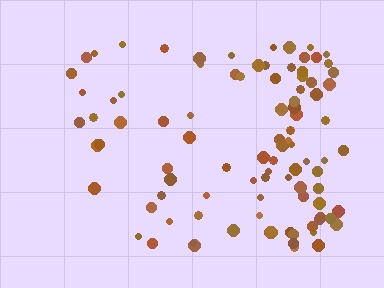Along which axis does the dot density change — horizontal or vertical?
Horizontal.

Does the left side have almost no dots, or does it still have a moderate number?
Still a moderate number, just noticeably fewer than the right.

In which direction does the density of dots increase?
From left to right, with the right side densest.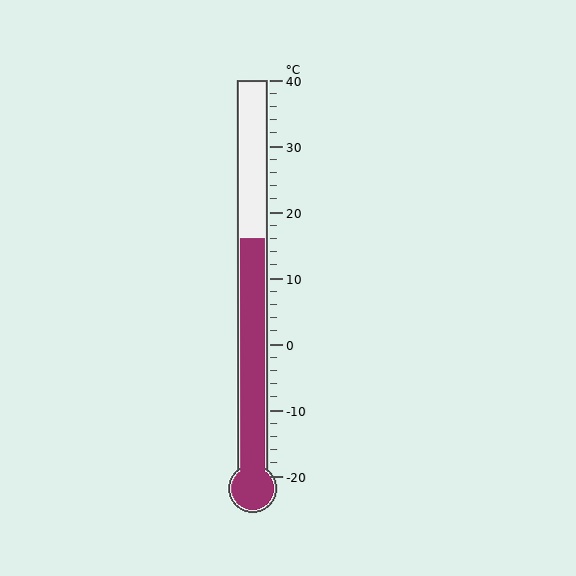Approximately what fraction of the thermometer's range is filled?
The thermometer is filled to approximately 60% of its range.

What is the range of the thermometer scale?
The thermometer scale ranges from -20°C to 40°C.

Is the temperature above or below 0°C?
The temperature is above 0°C.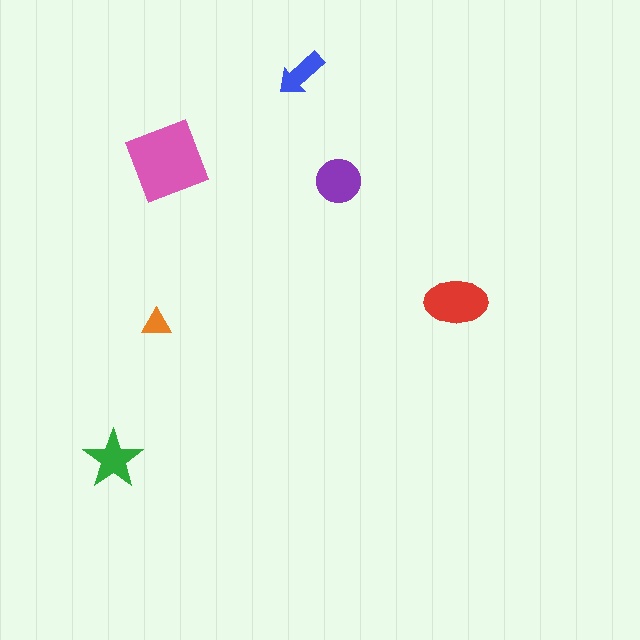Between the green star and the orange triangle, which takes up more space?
The green star.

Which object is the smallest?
The orange triangle.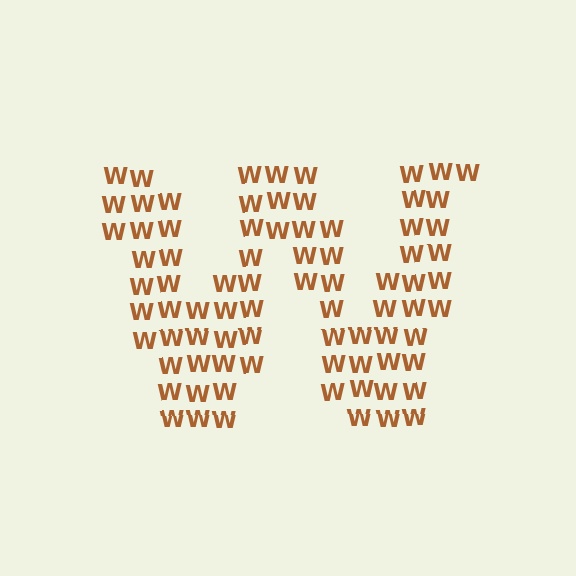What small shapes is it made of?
It is made of small letter W's.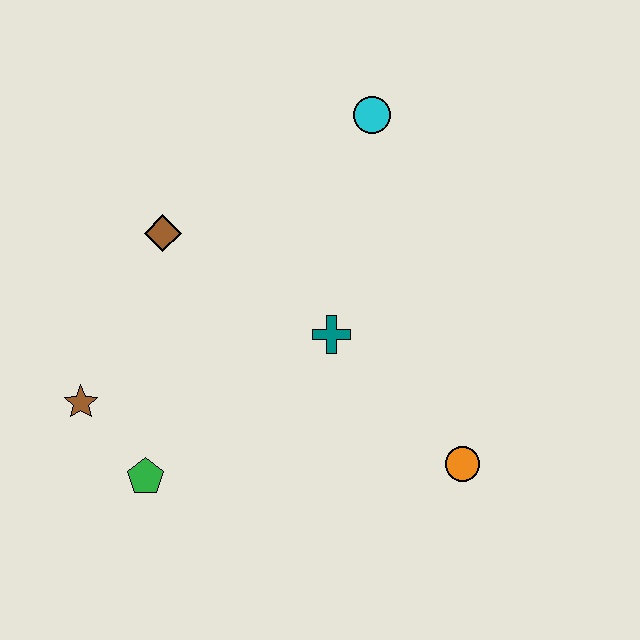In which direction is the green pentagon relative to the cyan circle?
The green pentagon is below the cyan circle.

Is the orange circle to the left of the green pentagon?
No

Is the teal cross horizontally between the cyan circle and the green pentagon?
Yes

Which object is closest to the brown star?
The green pentagon is closest to the brown star.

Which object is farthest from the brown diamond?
The orange circle is farthest from the brown diamond.